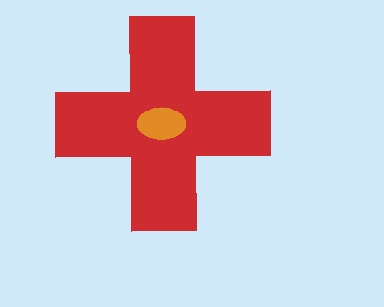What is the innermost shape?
The orange ellipse.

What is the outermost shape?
The red cross.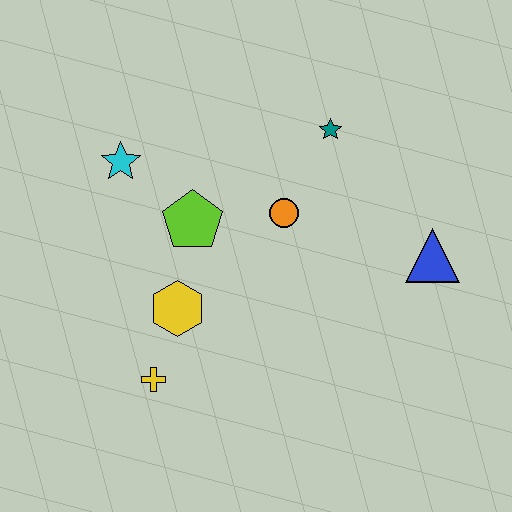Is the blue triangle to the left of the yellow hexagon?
No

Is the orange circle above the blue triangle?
Yes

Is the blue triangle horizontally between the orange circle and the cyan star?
No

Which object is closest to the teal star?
The orange circle is closest to the teal star.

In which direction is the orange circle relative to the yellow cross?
The orange circle is above the yellow cross.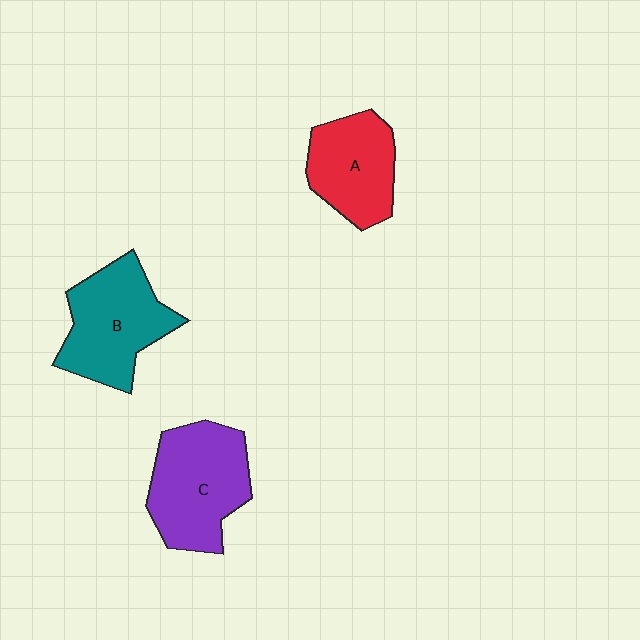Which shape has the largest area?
Shape C (purple).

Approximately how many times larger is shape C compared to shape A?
Approximately 1.3 times.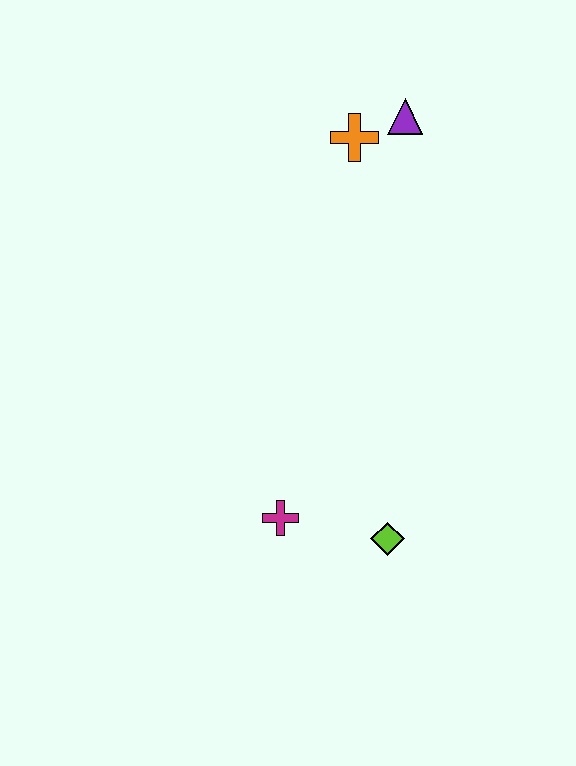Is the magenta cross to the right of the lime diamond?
No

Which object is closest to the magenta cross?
The lime diamond is closest to the magenta cross.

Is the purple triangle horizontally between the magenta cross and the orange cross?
No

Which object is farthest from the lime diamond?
The purple triangle is farthest from the lime diamond.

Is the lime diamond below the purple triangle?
Yes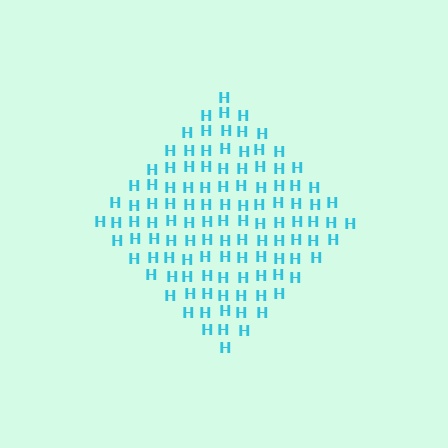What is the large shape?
The large shape is a diamond.